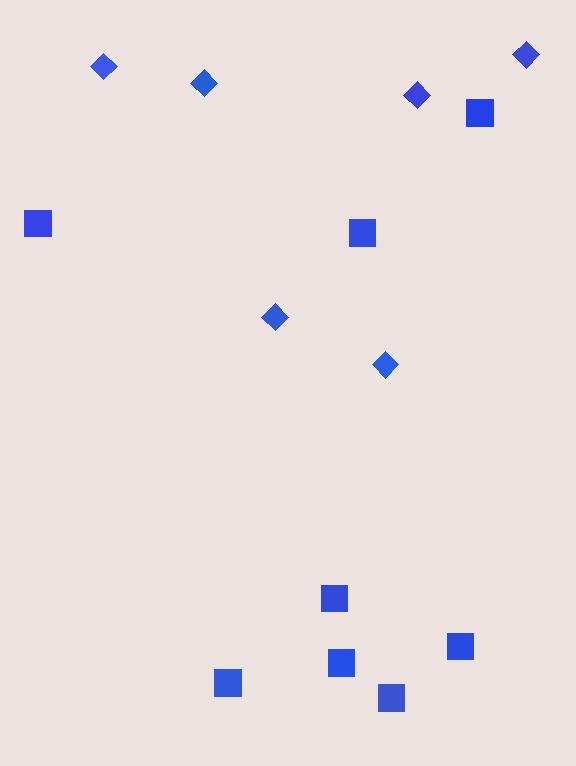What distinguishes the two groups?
There are 2 groups: one group of diamonds (6) and one group of squares (8).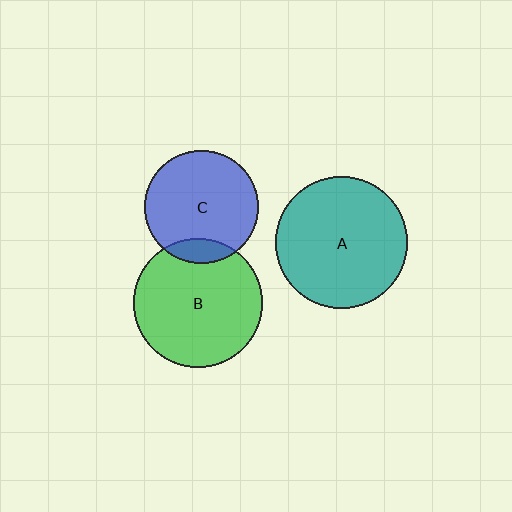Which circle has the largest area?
Circle A (teal).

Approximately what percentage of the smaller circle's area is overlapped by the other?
Approximately 15%.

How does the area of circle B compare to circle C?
Approximately 1.3 times.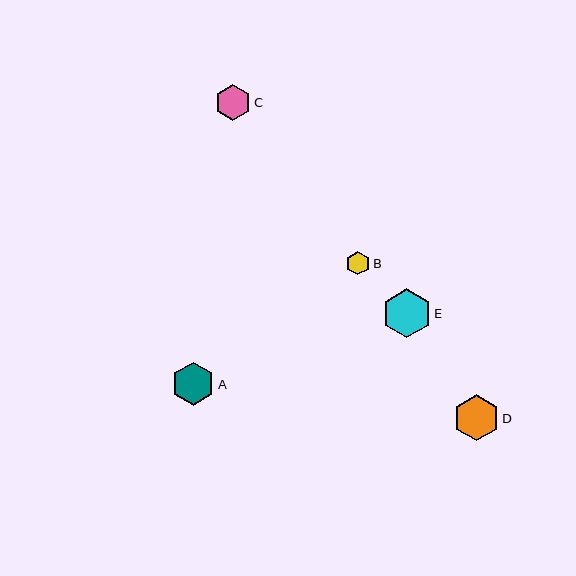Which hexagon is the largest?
Hexagon E is the largest with a size of approximately 49 pixels.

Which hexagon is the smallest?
Hexagon B is the smallest with a size of approximately 24 pixels.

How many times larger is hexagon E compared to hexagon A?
Hexagon E is approximately 1.1 times the size of hexagon A.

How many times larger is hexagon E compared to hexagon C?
Hexagon E is approximately 1.4 times the size of hexagon C.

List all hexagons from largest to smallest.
From largest to smallest: E, D, A, C, B.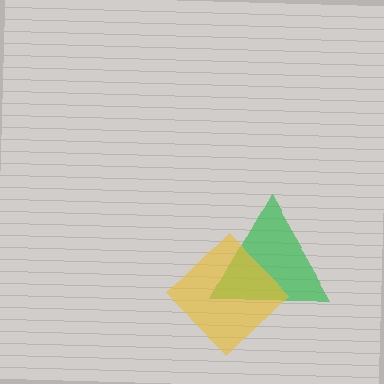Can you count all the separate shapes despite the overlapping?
Yes, there are 2 separate shapes.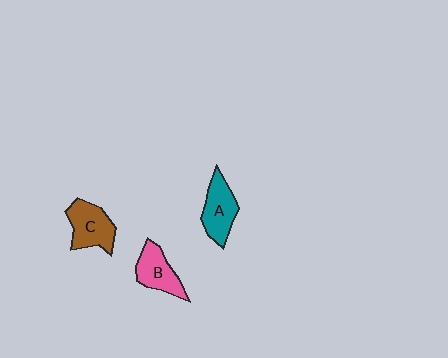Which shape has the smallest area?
Shape B (pink).